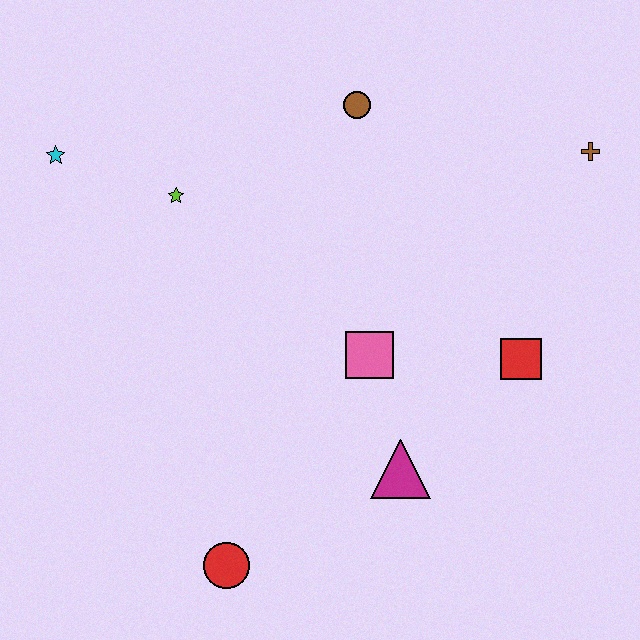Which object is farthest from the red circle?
The brown cross is farthest from the red circle.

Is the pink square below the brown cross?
Yes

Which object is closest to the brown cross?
The red square is closest to the brown cross.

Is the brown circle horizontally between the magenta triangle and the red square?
No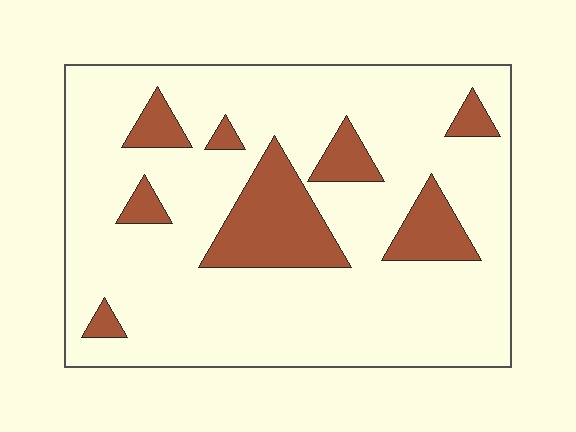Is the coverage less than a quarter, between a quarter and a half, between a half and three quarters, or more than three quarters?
Less than a quarter.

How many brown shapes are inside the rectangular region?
8.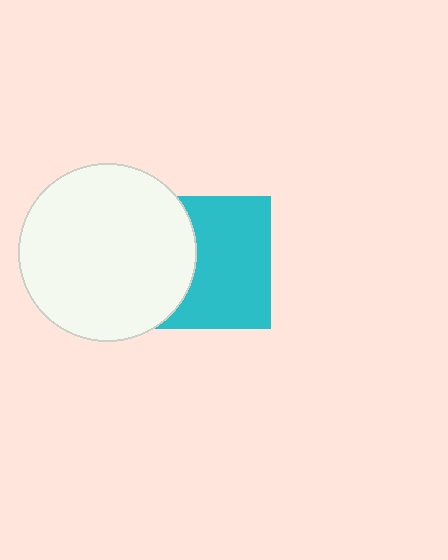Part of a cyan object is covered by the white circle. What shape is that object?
It is a square.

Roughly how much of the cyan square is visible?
About half of it is visible (roughly 63%).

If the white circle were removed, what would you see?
You would see the complete cyan square.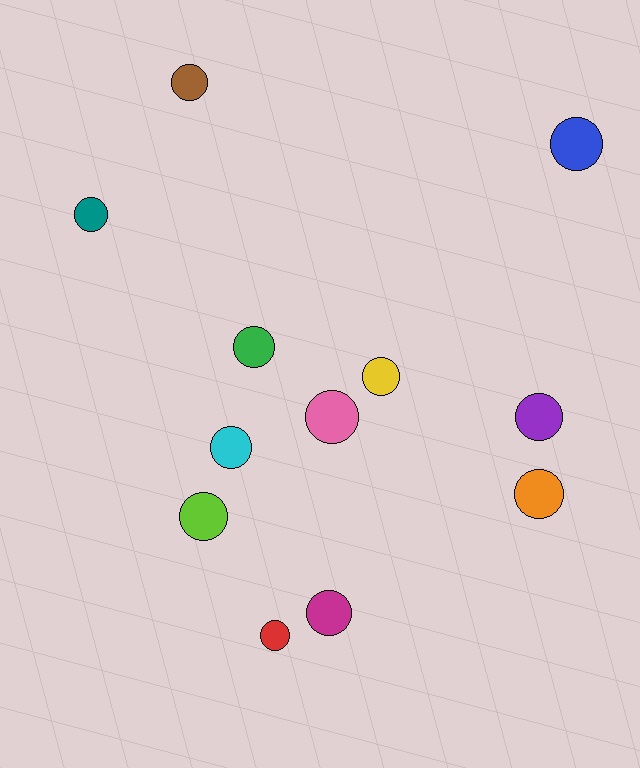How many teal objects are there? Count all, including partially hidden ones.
There is 1 teal object.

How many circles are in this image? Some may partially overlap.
There are 12 circles.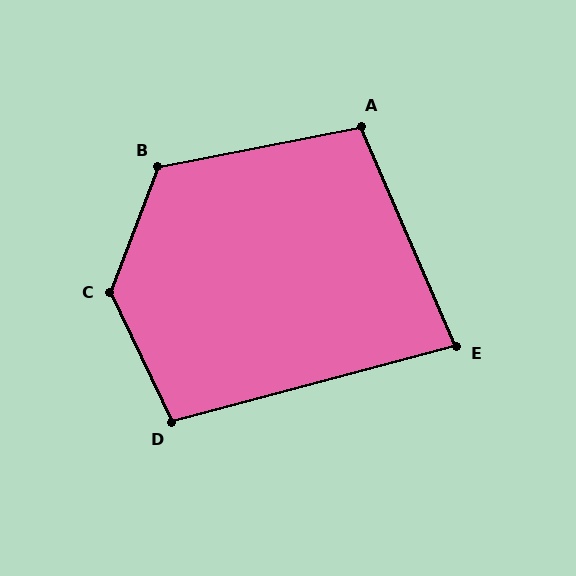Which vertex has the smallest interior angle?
E, at approximately 82 degrees.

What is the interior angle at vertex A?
Approximately 102 degrees (obtuse).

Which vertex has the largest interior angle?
C, at approximately 134 degrees.